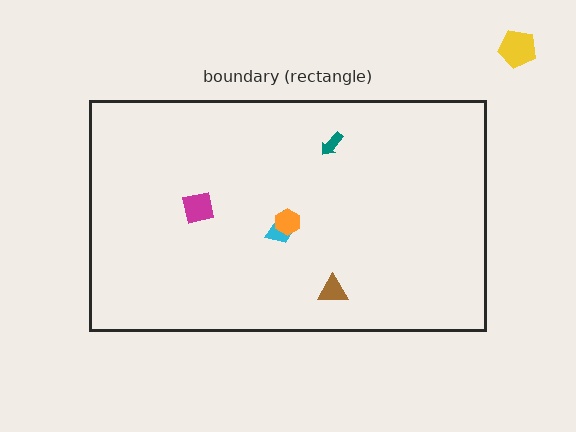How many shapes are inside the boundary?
5 inside, 1 outside.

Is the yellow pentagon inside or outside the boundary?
Outside.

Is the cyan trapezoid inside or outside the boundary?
Inside.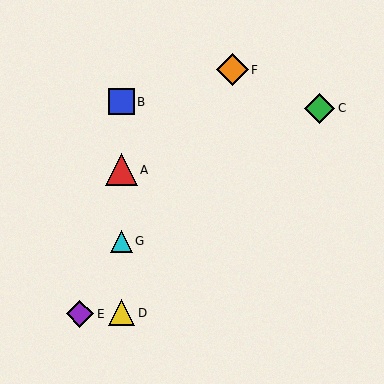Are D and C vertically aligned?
No, D is at x≈121 and C is at x≈320.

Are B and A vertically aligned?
Yes, both are at x≈121.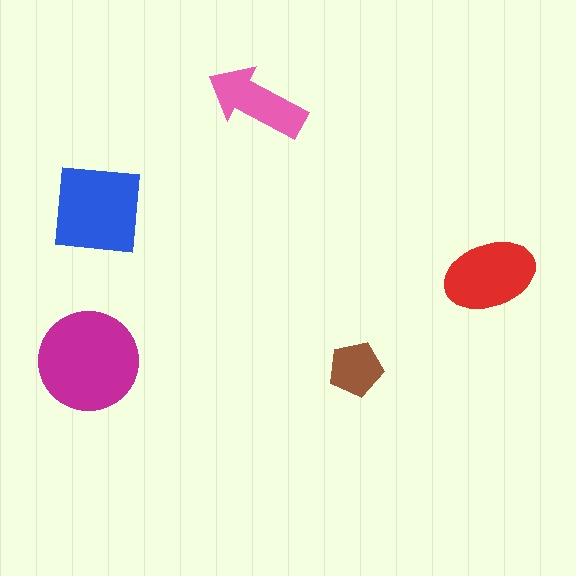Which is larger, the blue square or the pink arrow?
The blue square.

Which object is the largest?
The magenta circle.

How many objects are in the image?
There are 5 objects in the image.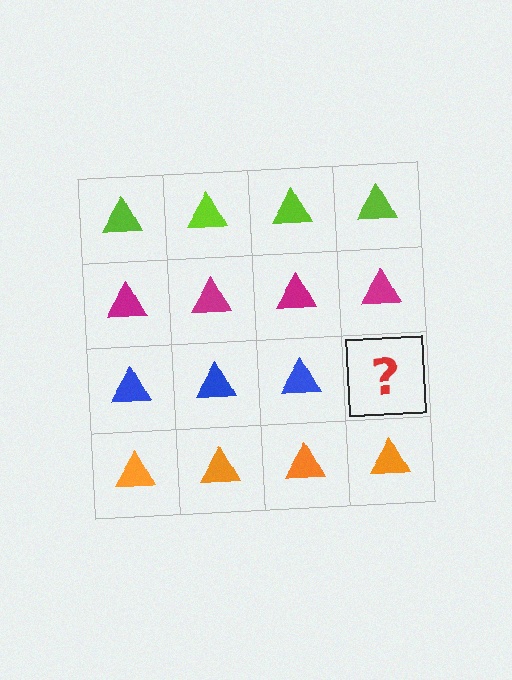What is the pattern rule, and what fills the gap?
The rule is that each row has a consistent color. The gap should be filled with a blue triangle.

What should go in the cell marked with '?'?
The missing cell should contain a blue triangle.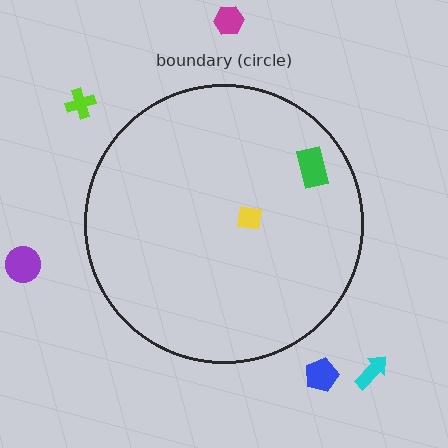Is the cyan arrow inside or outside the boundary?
Outside.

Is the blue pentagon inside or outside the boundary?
Outside.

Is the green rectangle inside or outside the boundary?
Inside.